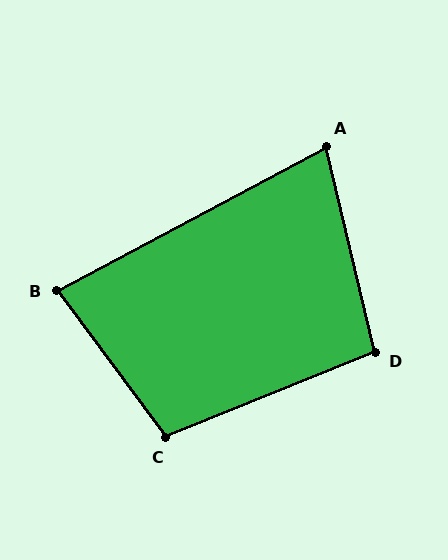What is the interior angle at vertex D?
Approximately 99 degrees (obtuse).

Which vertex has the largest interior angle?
C, at approximately 105 degrees.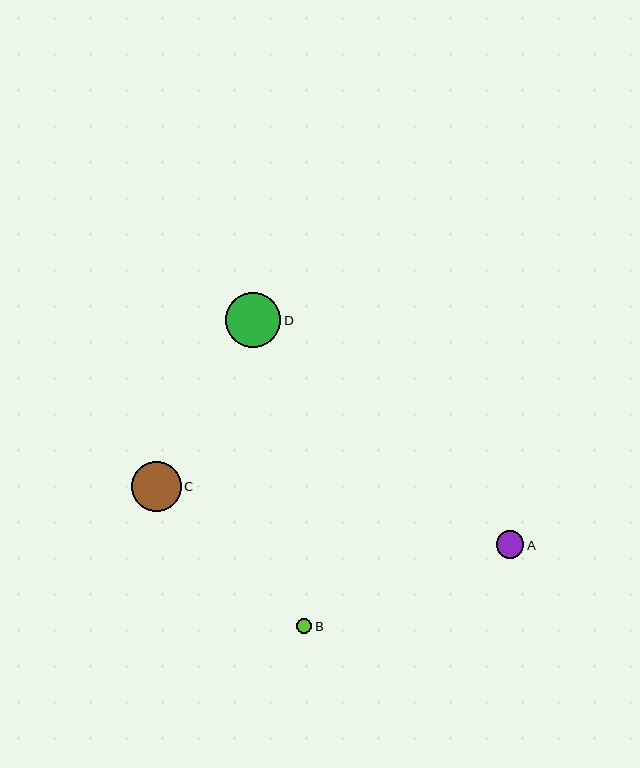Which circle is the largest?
Circle D is the largest with a size of approximately 55 pixels.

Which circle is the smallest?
Circle B is the smallest with a size of approximately 15 pixels.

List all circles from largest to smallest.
From largest to smallest: D, C, A, B.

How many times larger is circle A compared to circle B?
Circle A is approximately 1.8 times the size of circle B.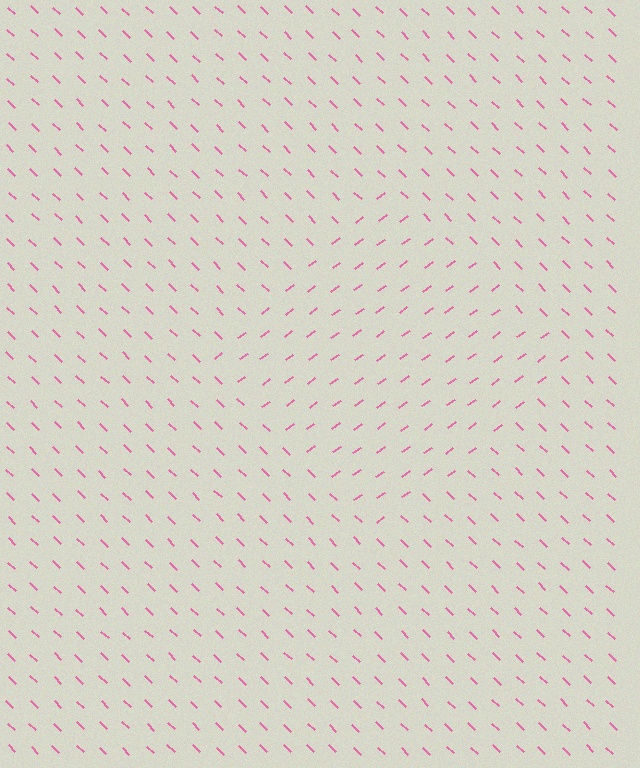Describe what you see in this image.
The image is filled with small pink line segments. A diamond region in the image has lines oriented differently from the surrounding lines, creating a visible texture boundary.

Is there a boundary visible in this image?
Yes, there is a texture boundary formed by a change in line orientation.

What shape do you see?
I see a diamond.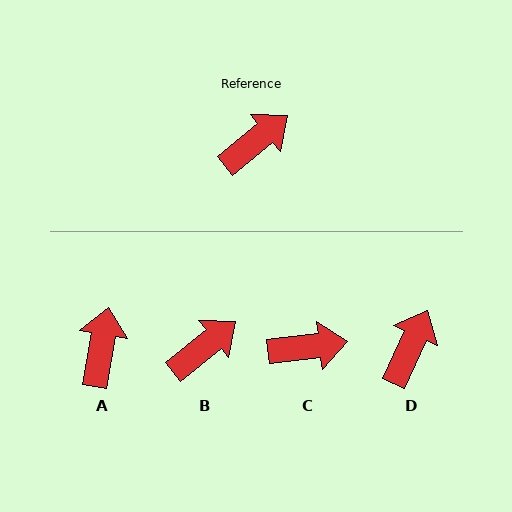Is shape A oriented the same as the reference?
No, it is off by about 42 degrees.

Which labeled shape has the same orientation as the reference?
B.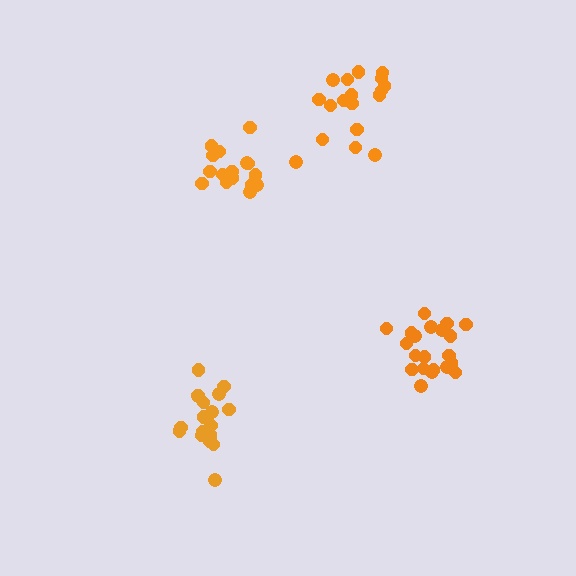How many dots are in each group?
Group 1: 18 dots, Group 2: 21 dots, Group 3: 16 dots, Group 4: 19 dots (74 total).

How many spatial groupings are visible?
There are 4 spatial groupings.